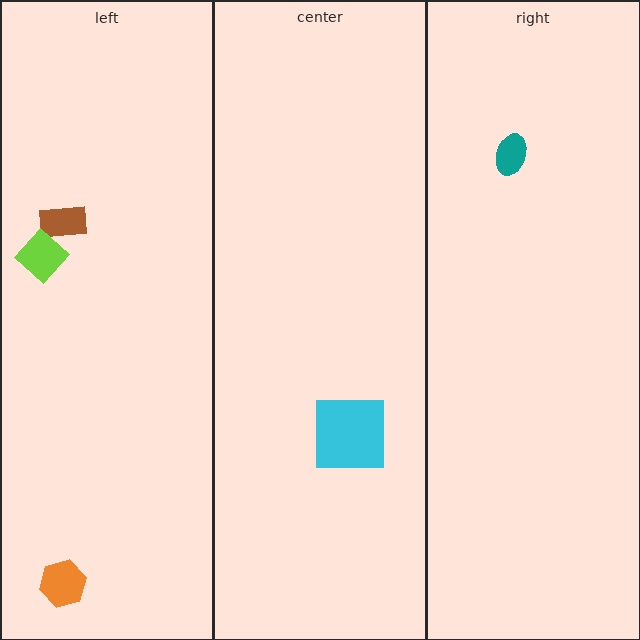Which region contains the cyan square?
The center region.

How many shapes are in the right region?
1.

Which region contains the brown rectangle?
The left region.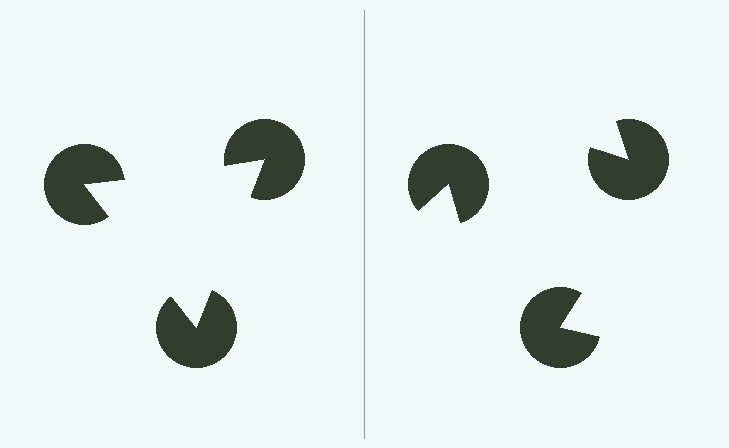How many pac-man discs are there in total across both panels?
6 — 3 on each side.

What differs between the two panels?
The pac-man discs are positioned identically on both sides; only the wedge orientations differ. On the left they align to a triangle; on the right they are misaligned.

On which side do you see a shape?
An illusory triangle appears on the left side. On the right side the wedge cuts are rotated, so no coherent shape forms.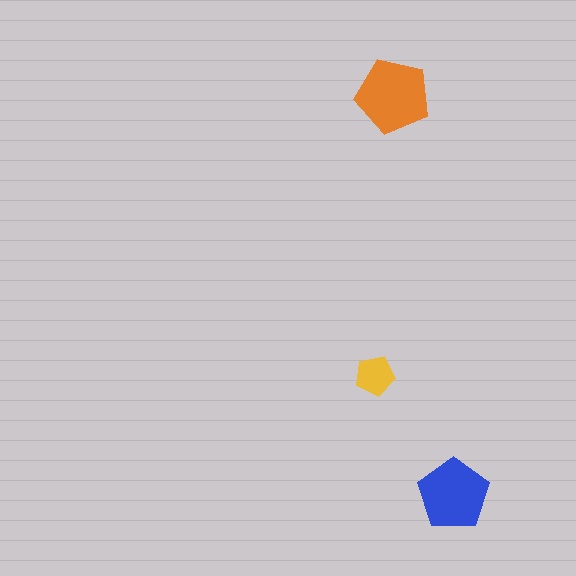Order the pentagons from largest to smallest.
the orange one, the blue one, the yellow one.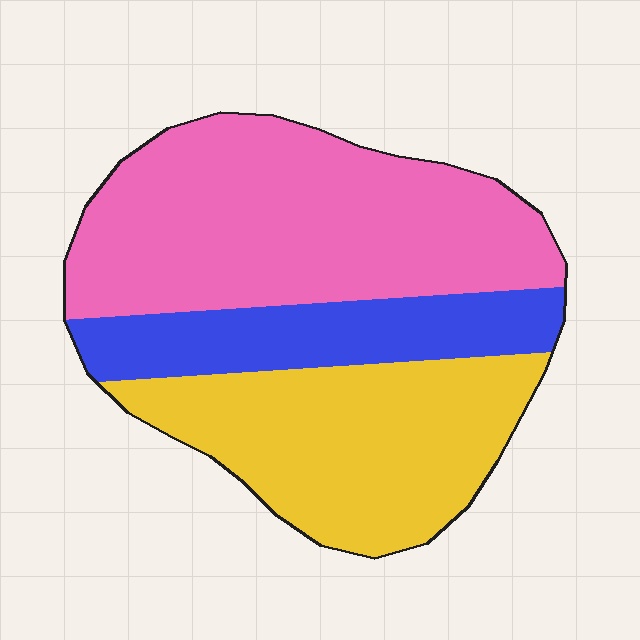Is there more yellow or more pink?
Pink.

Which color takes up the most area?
Pink, at roughly 45%.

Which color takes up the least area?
Blue, at roughly 20%.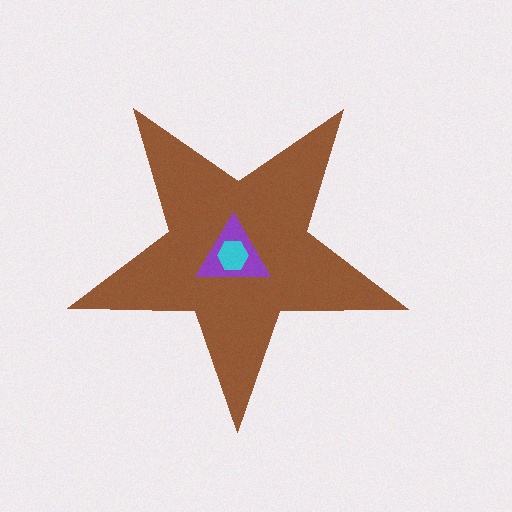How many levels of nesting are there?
3.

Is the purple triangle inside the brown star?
Yes.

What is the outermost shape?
The brown star.